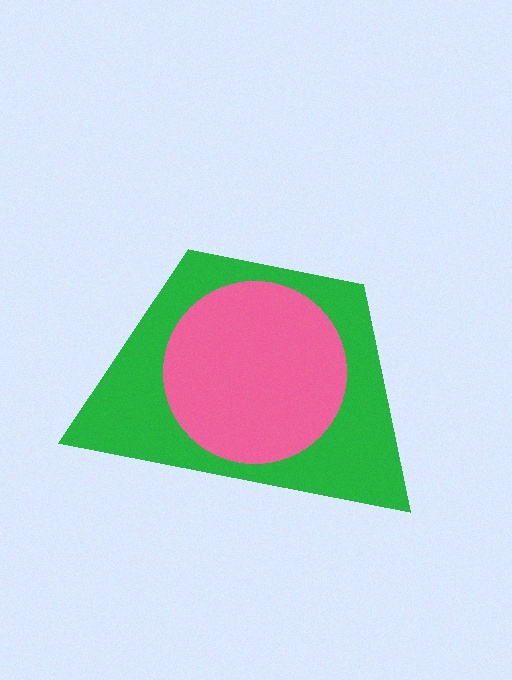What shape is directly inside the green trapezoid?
The pink circle.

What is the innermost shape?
The pink circle.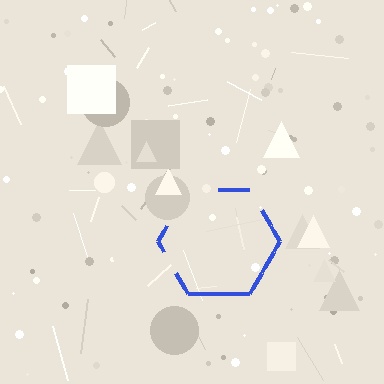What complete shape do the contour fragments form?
The contour fragments form a hexagon.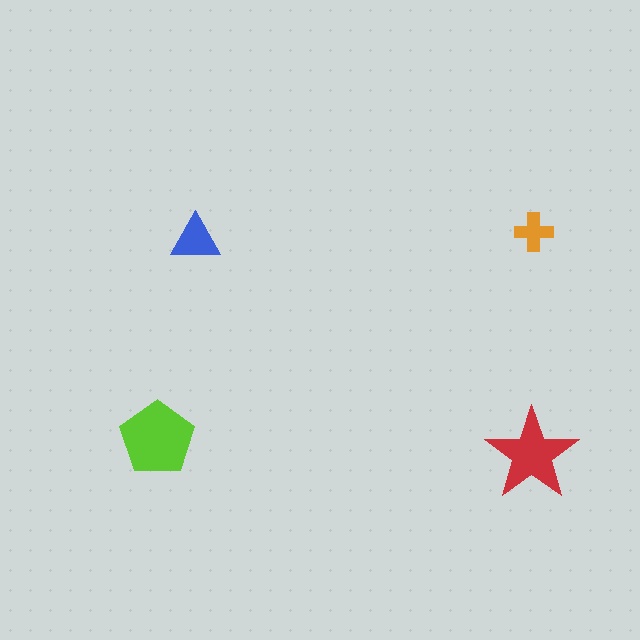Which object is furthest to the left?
The lime pentagon is leftmost.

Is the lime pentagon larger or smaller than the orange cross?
Larger.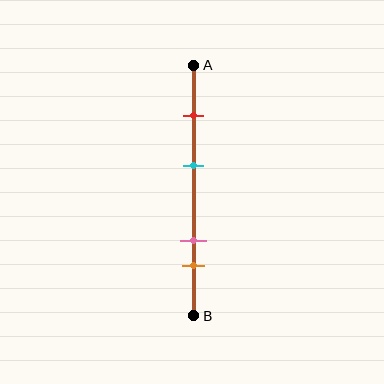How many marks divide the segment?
There are 4 marks dividing the segment.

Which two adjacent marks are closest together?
The pink and orange marks are the closest adjacent pair.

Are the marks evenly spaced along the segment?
No, the marks are not evenly spaced.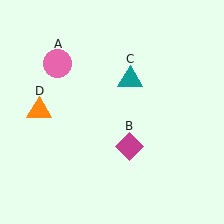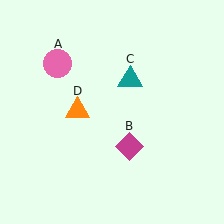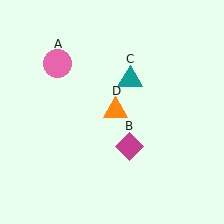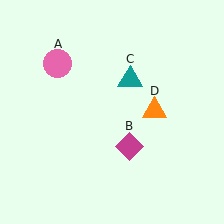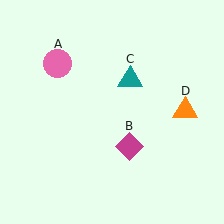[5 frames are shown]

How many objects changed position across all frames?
1 object changed position: orange triangle (object D).